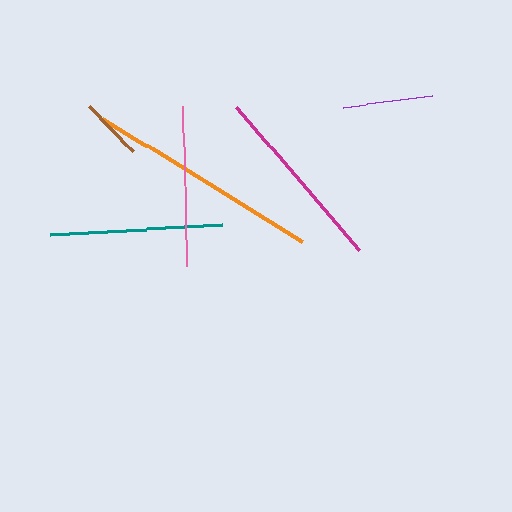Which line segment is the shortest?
The brown line is the shortest at approximately 62 pixels.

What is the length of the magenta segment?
The magenta segment is approximately 188 pixels long.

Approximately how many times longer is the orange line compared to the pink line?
The orange line is approximately 1.5 times the length of the pink line.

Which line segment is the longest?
The orange line is the longest at approximately 234 pixels.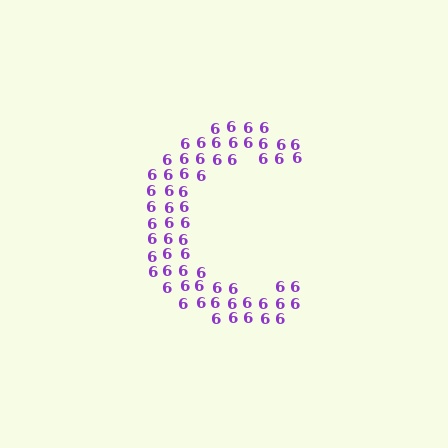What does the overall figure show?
The overall figure shows the letter C.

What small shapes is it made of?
It is made of small digit 6's.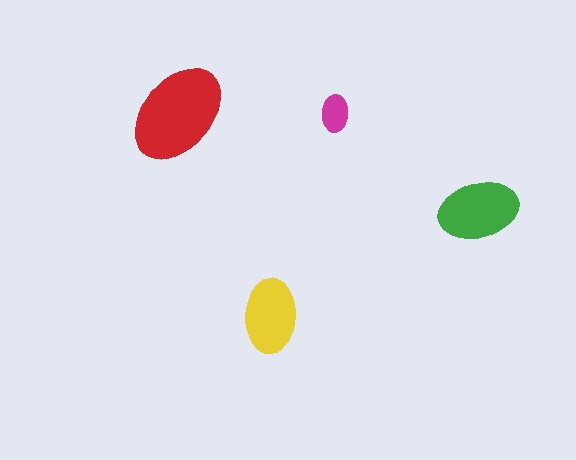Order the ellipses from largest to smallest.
the red one, the green one, the yellow one, the magenta one.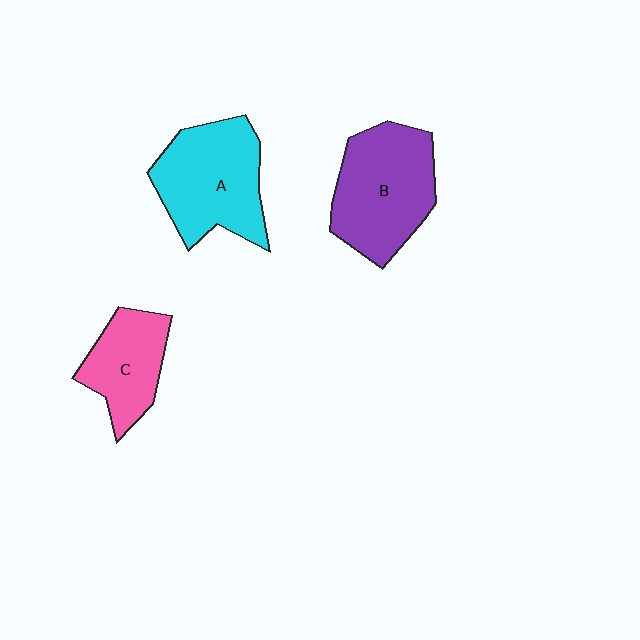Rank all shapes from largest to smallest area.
From largest to smallest: B (purple), A (cyan), C (pink).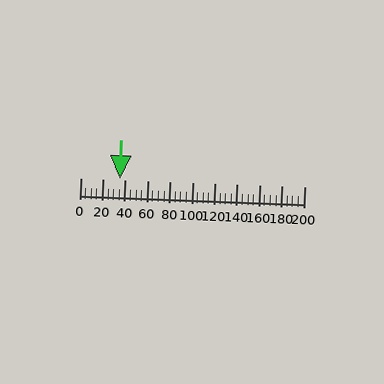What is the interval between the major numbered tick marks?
The major tick marks are spaced 20 units apart.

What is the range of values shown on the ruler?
The ruler shows values from 0 to 200.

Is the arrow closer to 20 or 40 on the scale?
The arrow is closer to 40.